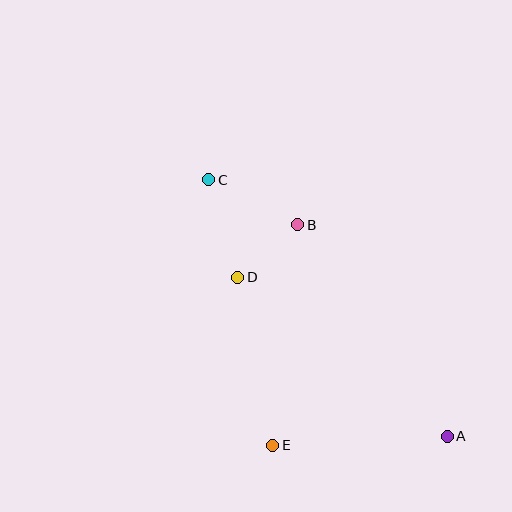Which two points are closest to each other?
Points B and D are closest to each other.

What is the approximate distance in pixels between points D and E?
The distance between D and E is approximately 172 pixels.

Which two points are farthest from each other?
Points A and C are farthest from each other.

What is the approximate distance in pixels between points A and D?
The distance between A and D is approximately 263 pixels.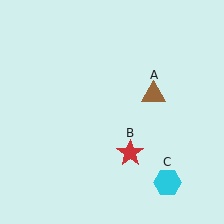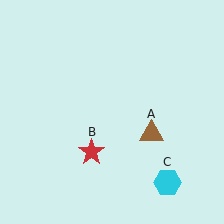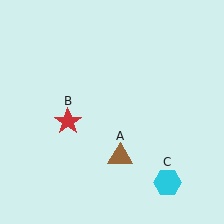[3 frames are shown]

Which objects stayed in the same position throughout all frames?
Cyan hexagon (object C) remained stationary.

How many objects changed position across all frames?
2 objects changed position: brown triangle (object A), red star (object B).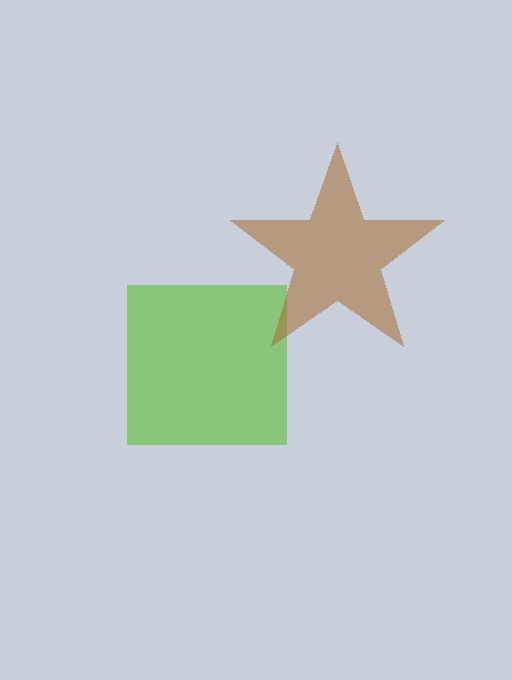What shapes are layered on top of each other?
The layered shapes are: a lime square, a brown star.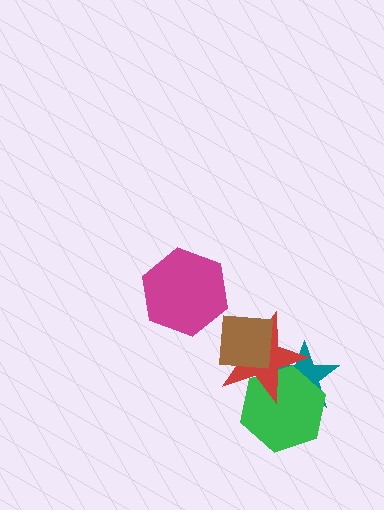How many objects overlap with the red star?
3 objects overlap with the red star.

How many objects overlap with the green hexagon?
2 objects overlap with the green hexagon.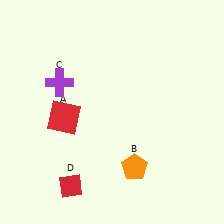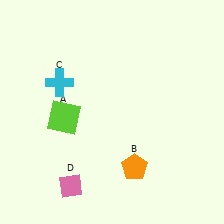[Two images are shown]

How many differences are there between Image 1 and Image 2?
There are 3 differences between the two images.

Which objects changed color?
A changed from red to lime. C changed from purple to cyan. D changed from red to pink.